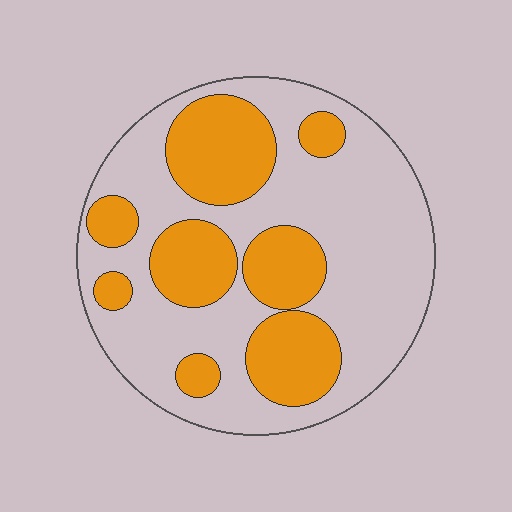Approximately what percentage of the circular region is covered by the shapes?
Approximately 35%.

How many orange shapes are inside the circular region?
8.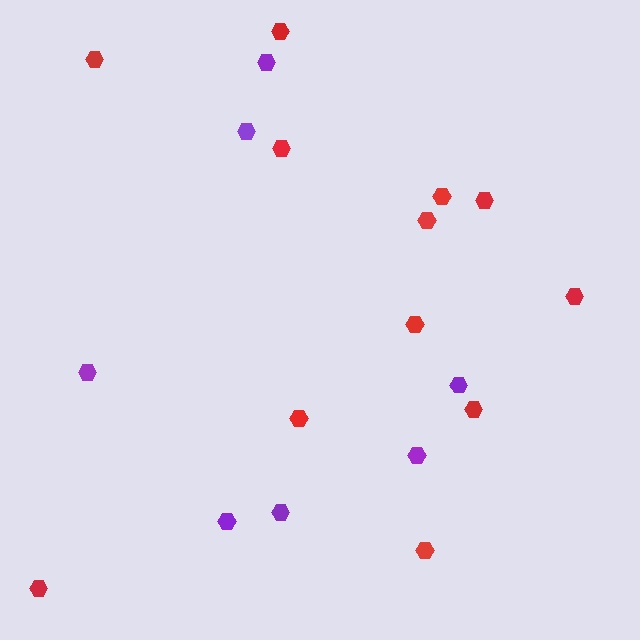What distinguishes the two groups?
There are 2 groups: one group of purple hexagons (7) and one group of red hexagons (12).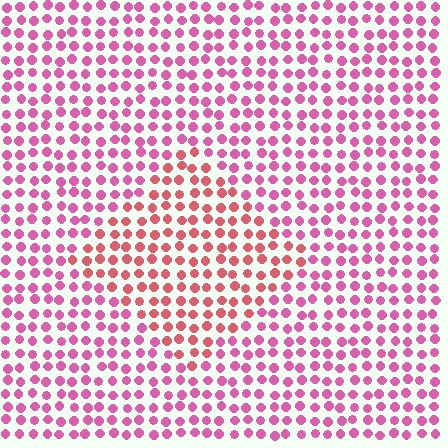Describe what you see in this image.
The image is filled with small pink elements in a uniform arrangement. A diamond-shaped region is visible where the elements are tinted to a slightly different hue, forming a subtle color boundary.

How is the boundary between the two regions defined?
The boundary is defined purely by a slight shift in hue (about 29 degrees). Spacing, size, and orientation are identical on both sides.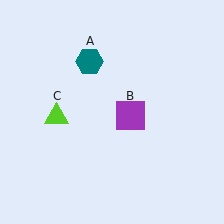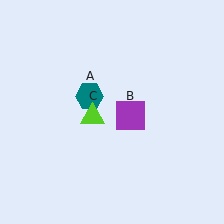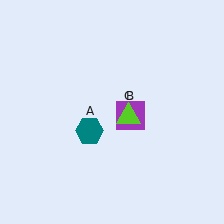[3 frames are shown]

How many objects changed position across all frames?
2 objects changed position: teal hexagon (object A), lime triangle (object C).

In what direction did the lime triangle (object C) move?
The lime triangle (object C) moved right.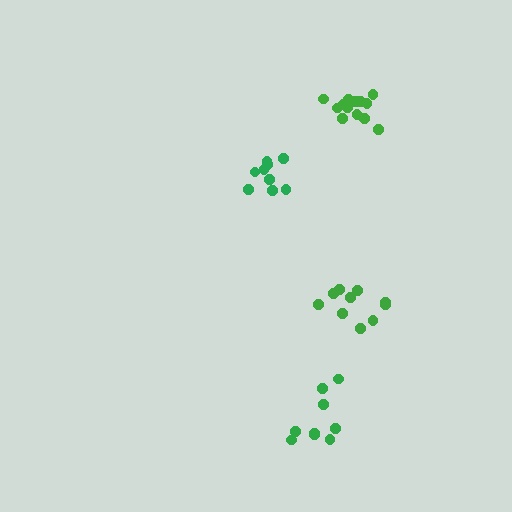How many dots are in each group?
Group 1: 13 dots, Group 2: 9 dots, Group 3: 10 dots, Group 4: 9 dots (41 total).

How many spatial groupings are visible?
There are 4 spatial groupings.